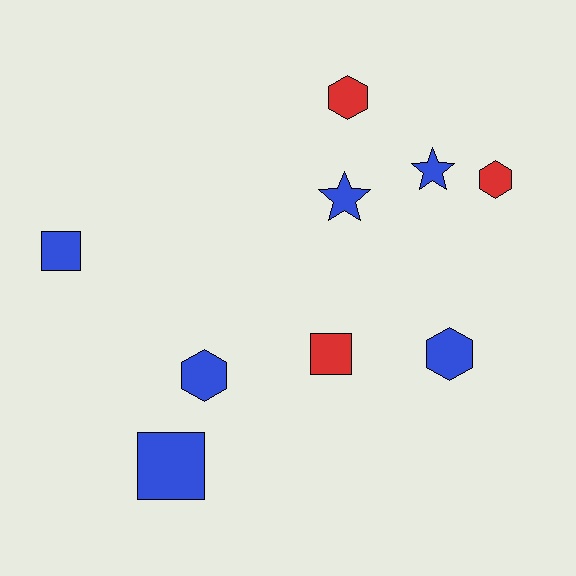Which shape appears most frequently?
Hexagon, with 4 objects.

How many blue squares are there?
There are 2 blue squares.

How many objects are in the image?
There are 9 objects.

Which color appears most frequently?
Blue, with 6 objects.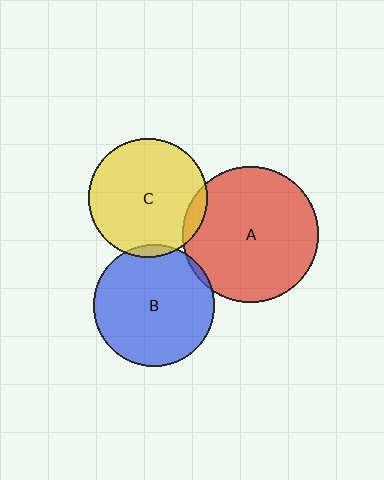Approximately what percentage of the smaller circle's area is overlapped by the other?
Approximately 5%.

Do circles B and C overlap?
Yes.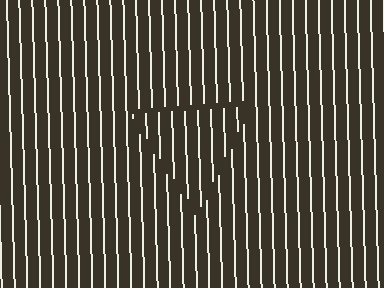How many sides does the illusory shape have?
3 sides — the line-ends trace a triangle.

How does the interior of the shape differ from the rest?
The interior of the shape contains the same grating, shifted by half a period — the contour is defined by the phase discontinuity where line-ends from the inner and outer gratings abut.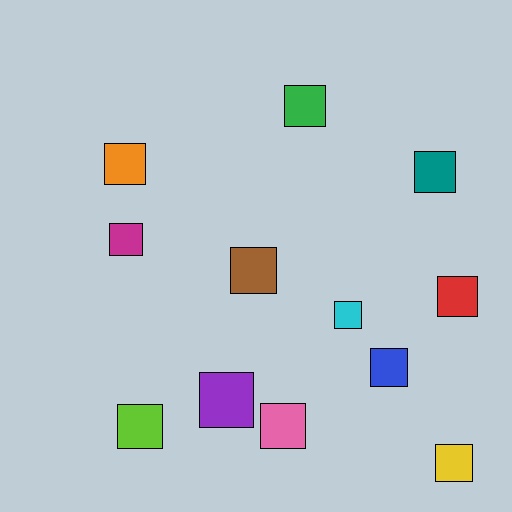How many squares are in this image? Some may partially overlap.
There are 12 squares.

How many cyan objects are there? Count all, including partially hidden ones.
There is 1 cyan object.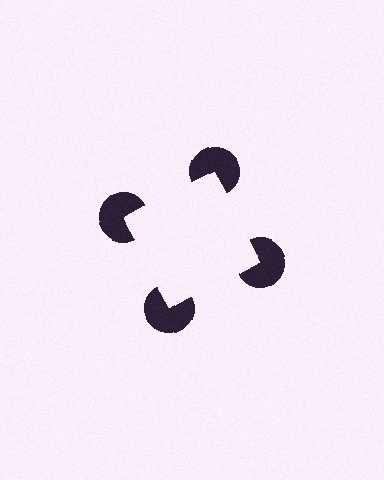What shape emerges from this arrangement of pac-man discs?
An illusory square — its edges are inferred from the aligned wedge cuts in the pac-man discs, not physically drawn.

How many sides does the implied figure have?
4 sides.